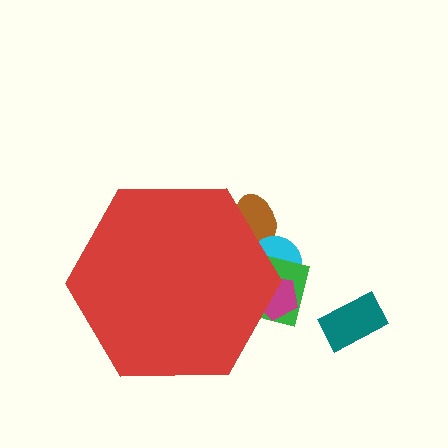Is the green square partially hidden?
Yes, the green square is partially hidden behind the red hexagon.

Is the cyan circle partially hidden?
Yes, the cyan circle is partially hidden behind the red hexagon.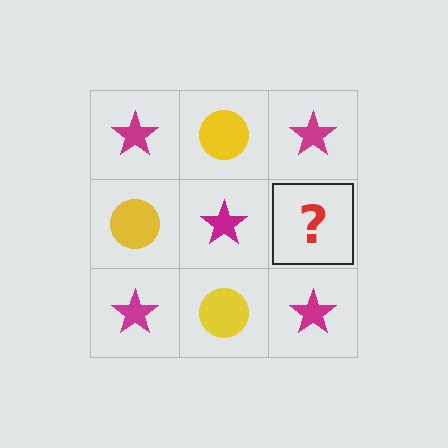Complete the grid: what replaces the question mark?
The question mark should be replaced with a yellow circle.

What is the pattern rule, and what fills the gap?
The rule is that it alternates magenta star and yellow circle in a checkerboard pattern. The gap should be filled with a yellow circle.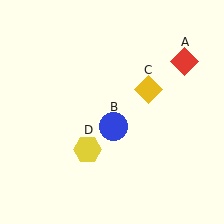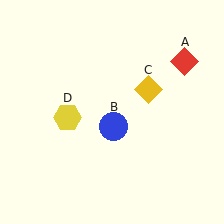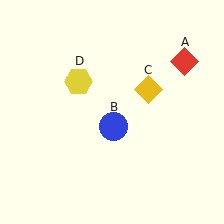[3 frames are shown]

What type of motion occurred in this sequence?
The yellow hexagon (object D) rotated clockwise around the center of the scene.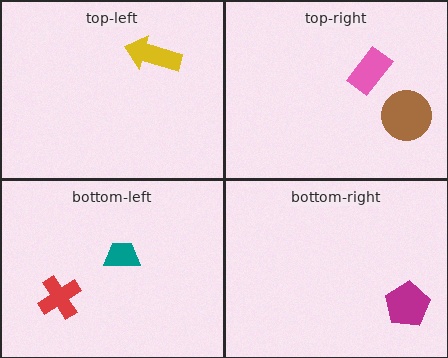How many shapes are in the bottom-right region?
1.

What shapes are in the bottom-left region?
The teal trapezoid, the red cross.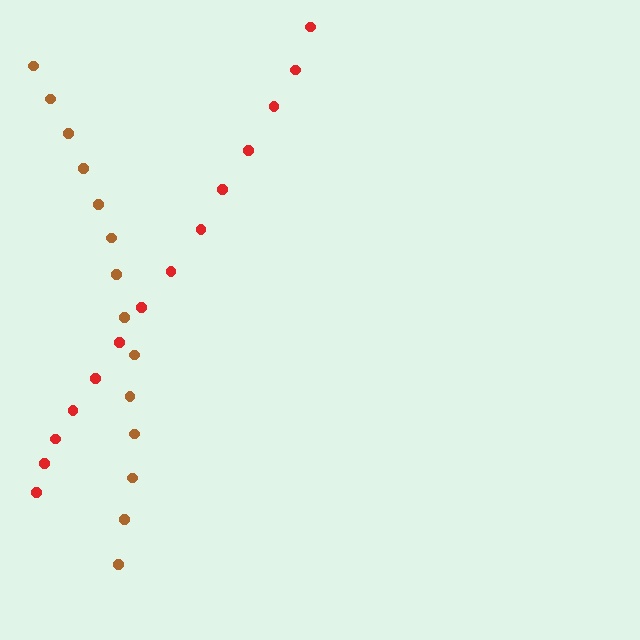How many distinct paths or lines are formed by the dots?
There are 2 distinct paths.